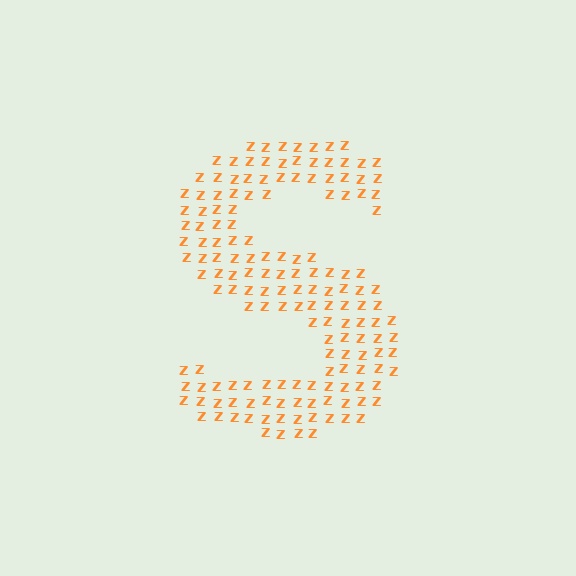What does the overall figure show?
The overall figure shows the letter S.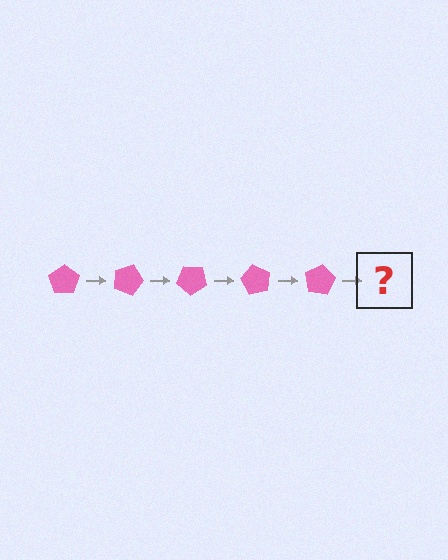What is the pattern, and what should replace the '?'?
The pattern is that the pentagon rotates 20 degrees each step. The '?' should be a pink pentagon rotated 100 degrees.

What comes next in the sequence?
The next element should be a pink pentagon rotated 100 degrees.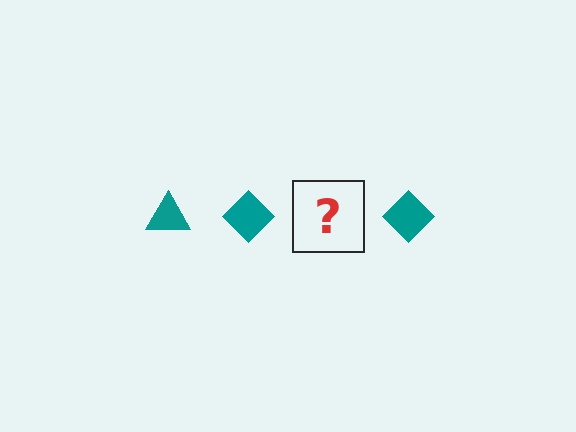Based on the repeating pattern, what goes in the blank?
The blank should be a teal triangle.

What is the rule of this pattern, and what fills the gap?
The rule is that the pattern cycles through triangle, diamond shapes in teal. The gap should be filled with a teal triangle.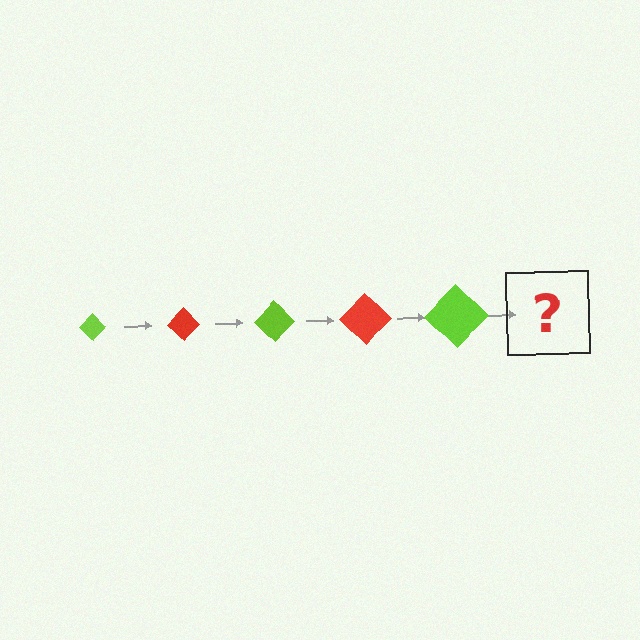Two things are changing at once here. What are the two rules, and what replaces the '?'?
The two rules are that the diamond grows larger each step and the color cycles through lime and red. The '?' should be a red diamond, larger than the previous one.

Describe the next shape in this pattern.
It should be a red diamond, larger than the previous one.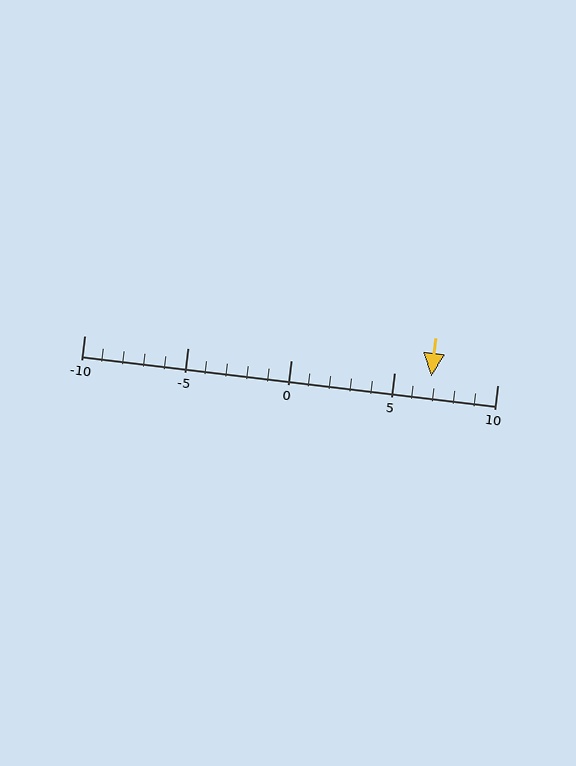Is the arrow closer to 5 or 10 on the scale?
The arrow is closer to 5.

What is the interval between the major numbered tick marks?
The major tick marks are spaced 5 units apart.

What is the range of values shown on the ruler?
The ruler shows values from -10 to 10.